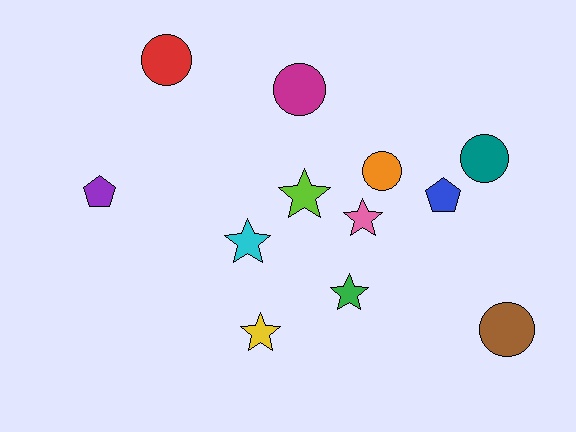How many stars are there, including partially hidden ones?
There are 5 stars.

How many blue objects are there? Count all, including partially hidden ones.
There is 1 blue object.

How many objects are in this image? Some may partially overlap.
There are 12 objects.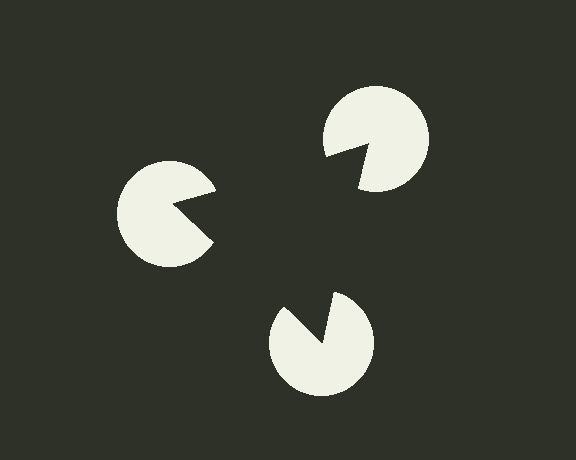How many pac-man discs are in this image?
There are 3 — one at each vertex of the illusory triangle.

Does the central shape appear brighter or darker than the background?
It typically appears slightly darker than the background, even though no actual brightness change is drawn.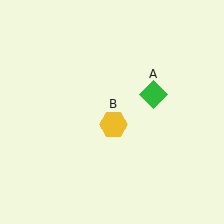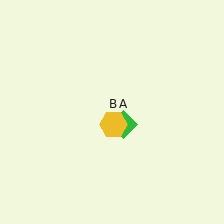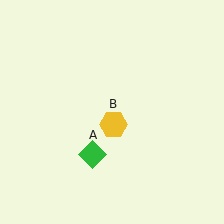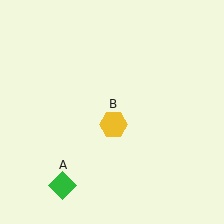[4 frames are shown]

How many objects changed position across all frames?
1 object changed position: green diamond (object A).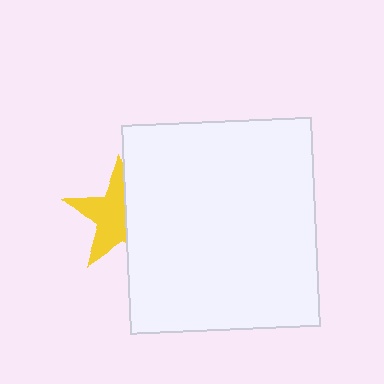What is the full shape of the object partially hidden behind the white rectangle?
The partially hidden object is a yellow star.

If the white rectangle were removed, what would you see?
You would see the complete yellow star.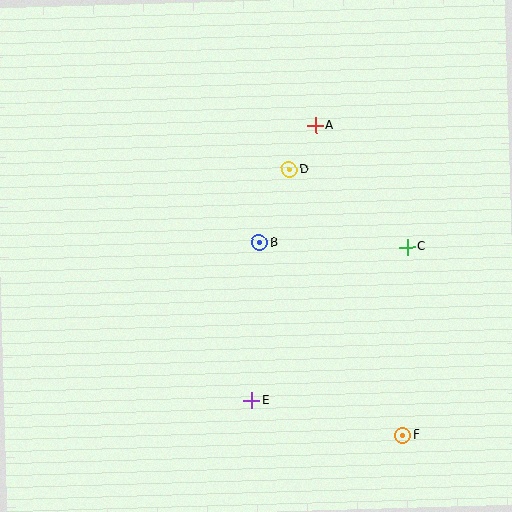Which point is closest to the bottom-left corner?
Point E is closest to the bottom-left corner.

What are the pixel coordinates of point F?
Point F is at (403, 435).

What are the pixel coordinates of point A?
Point A is at (315, 126).